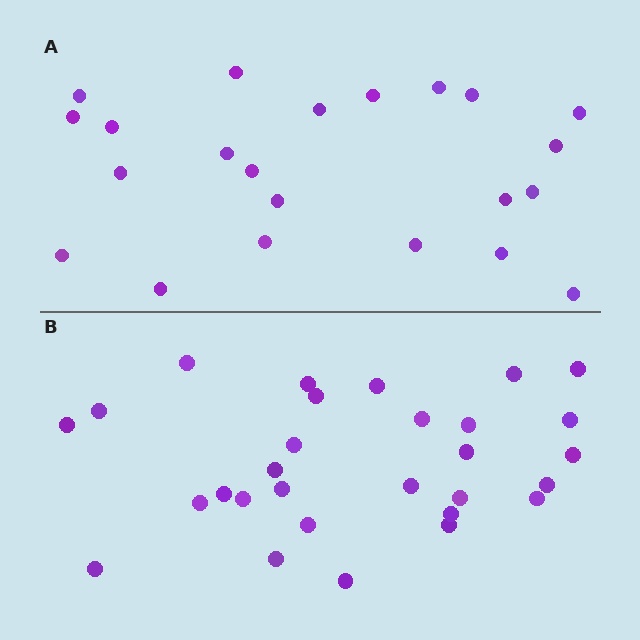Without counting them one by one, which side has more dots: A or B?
Region B (the bottom region) has more dots.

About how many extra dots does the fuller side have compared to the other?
Region B has roughly 8 or so more dots than region A.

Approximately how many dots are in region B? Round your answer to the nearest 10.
About 30 dots. (The exact count is 29, which rounds to 30.)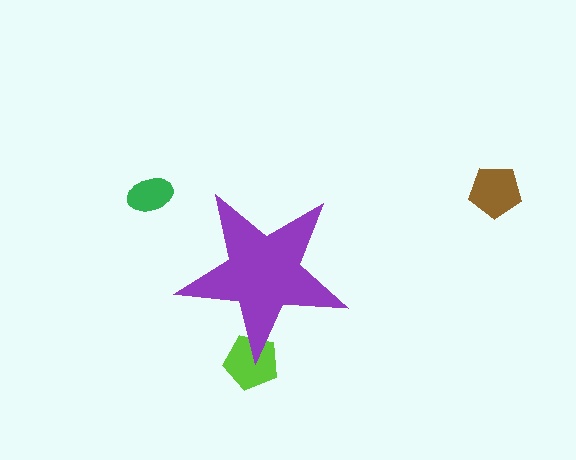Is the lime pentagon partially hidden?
Yes, the lime pentagon is partially hidden behind the purple star.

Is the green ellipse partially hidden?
No, the green ellipse is fully visible.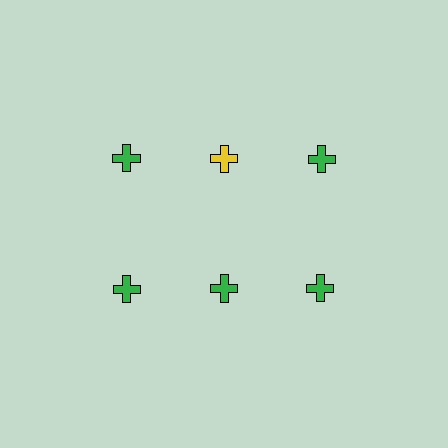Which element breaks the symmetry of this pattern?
The yellow cross in the top row, second from left column breaks the symmetry. All other shapes are green crosses.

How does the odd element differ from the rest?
It has a different color: yellow instead of green.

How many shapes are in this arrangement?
There are 6 shapes arranged in a grid pattern.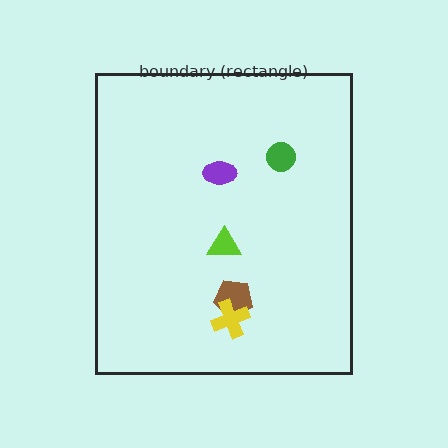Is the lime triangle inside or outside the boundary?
Inside.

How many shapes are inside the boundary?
5 inside, 0 outside.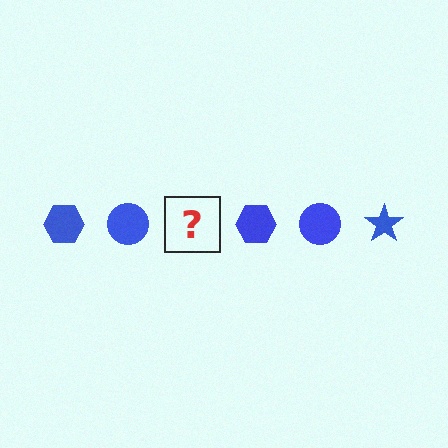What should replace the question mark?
The question mark should be replaced with a blue star.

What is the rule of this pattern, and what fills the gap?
The rule is that the pattern cycles through hexagon, circle, star shapes in blue. The gap should be filled with a blue star.